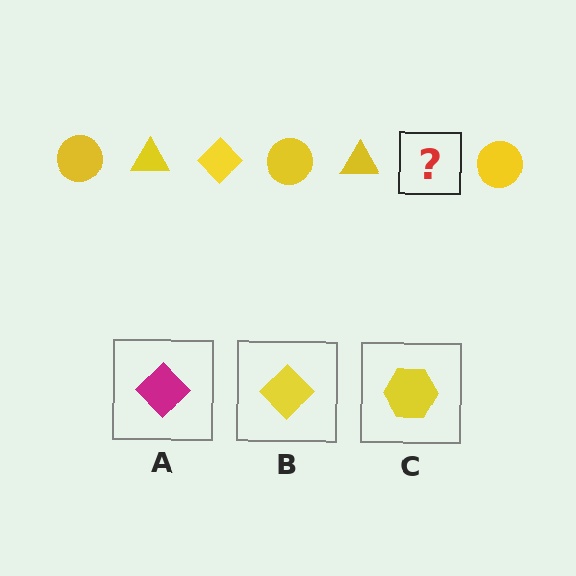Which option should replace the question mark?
Option B.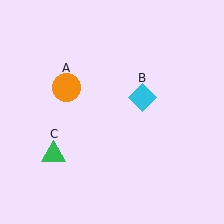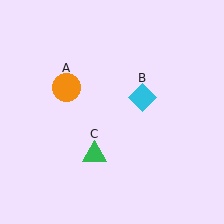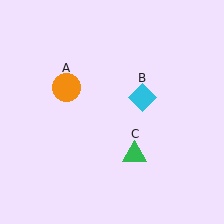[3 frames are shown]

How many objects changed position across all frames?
1 object changed position: green triangle (object C).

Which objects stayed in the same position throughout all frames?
Orange circle (object A) and cyan diamond (object B) remained stationary.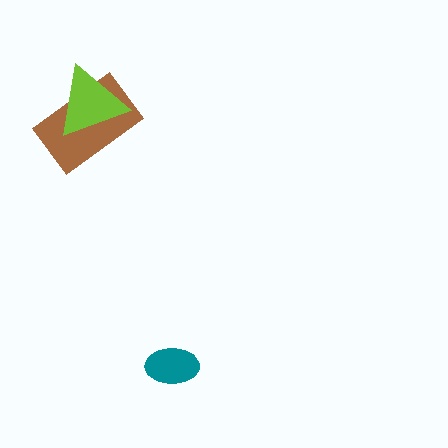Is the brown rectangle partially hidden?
Yes, it is partially covered by another shape.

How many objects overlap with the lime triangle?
1 object overlaps with the lime triangle.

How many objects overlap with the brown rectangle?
1 object overlaps with the brown rectangle.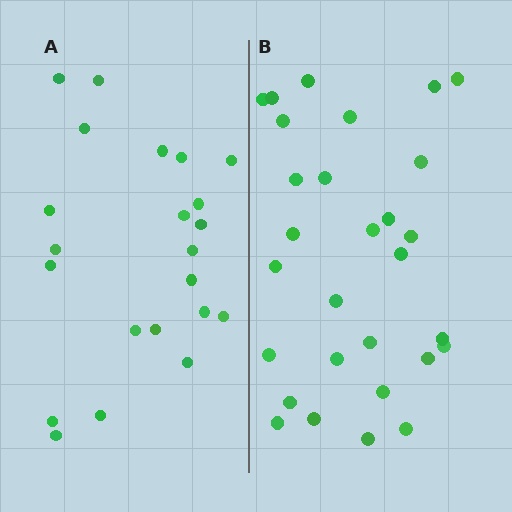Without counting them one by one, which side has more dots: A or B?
Region B (the right region) has more dots.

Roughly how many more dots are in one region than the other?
Region B has roughly 8 or so more dots than region A.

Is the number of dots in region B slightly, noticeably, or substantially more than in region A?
Region B has noticeably more, but not dramatically so. The ratio is roughly 1.3 to 1.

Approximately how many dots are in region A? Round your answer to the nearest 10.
About 20 dots. (The exact count is 22, which rounds to 20.)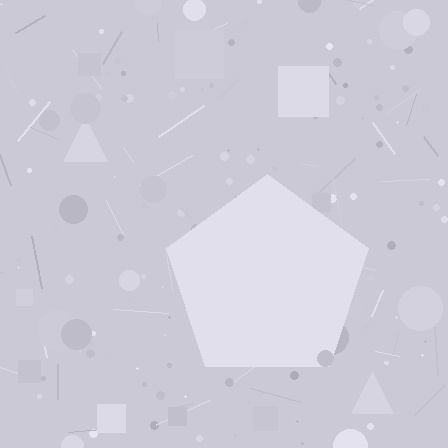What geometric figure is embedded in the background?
A pentagon is embedded in the background.